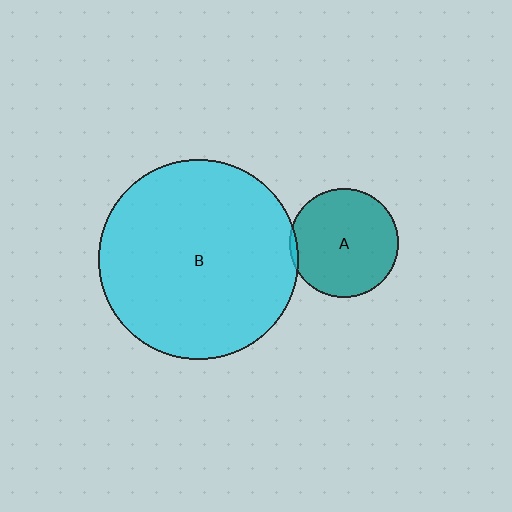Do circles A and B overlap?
Yes.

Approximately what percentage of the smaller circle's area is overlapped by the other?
Approximately 5%.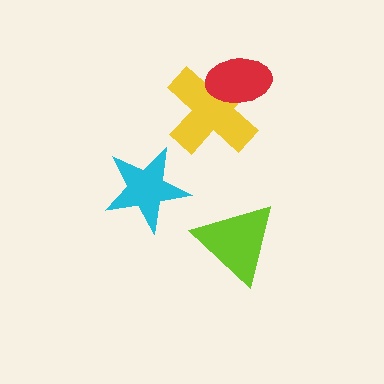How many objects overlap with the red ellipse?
1 object overlaps with the red ellipse.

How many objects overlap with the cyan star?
0 objects overlap with the cyan star.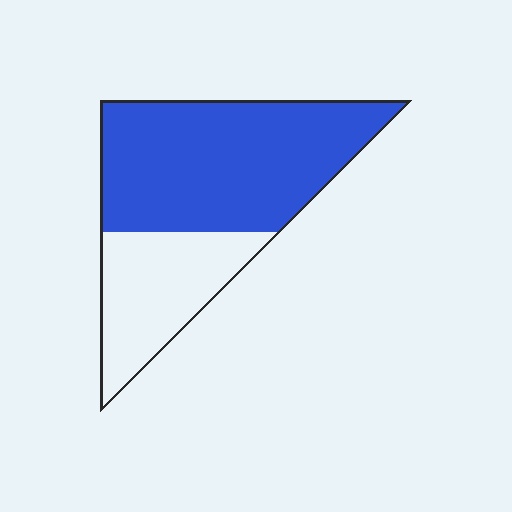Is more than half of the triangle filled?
Yes.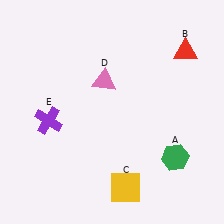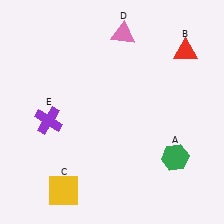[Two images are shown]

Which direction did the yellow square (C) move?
The yellow square (C) moved left.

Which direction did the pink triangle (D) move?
The pink triangle (D) moved up.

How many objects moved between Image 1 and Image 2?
2 objects moved between the two images.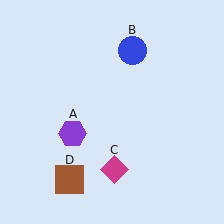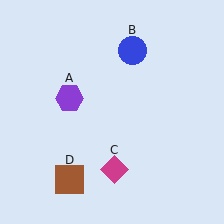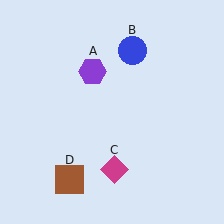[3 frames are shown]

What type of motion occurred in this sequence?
The purple hexagon (object A) rotated clockwise around the center of the scene.